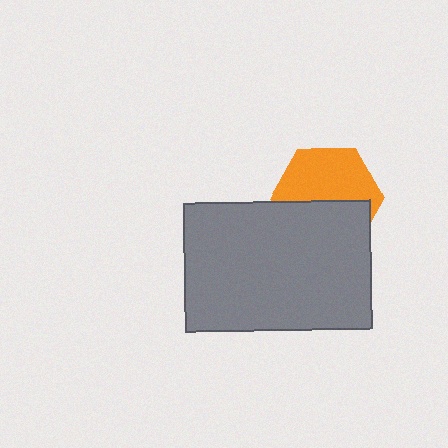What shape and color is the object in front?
The object in front is a gray rectangle.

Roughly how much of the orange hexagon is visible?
About half of it is visible (roughly 53%).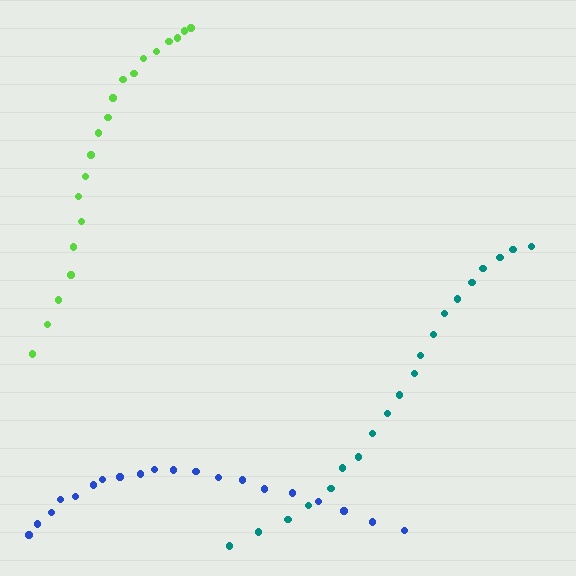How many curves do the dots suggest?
There are 3 distinct paths.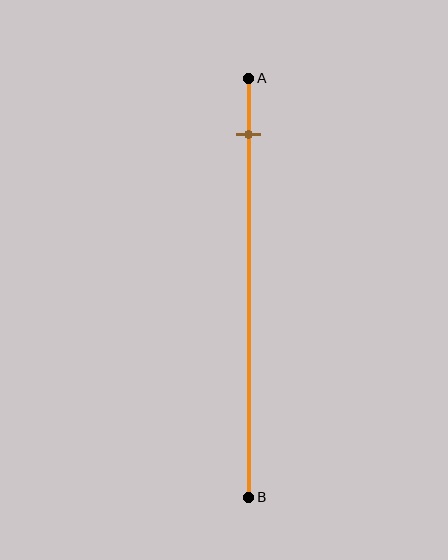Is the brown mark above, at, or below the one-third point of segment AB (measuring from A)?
The brown mark is above the one-third point of segment AB.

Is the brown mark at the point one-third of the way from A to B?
No, the mark is at about 15% from A, not at the 33% one-third point.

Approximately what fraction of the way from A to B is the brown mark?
The brown mark is approximately 15% of the way from A to B.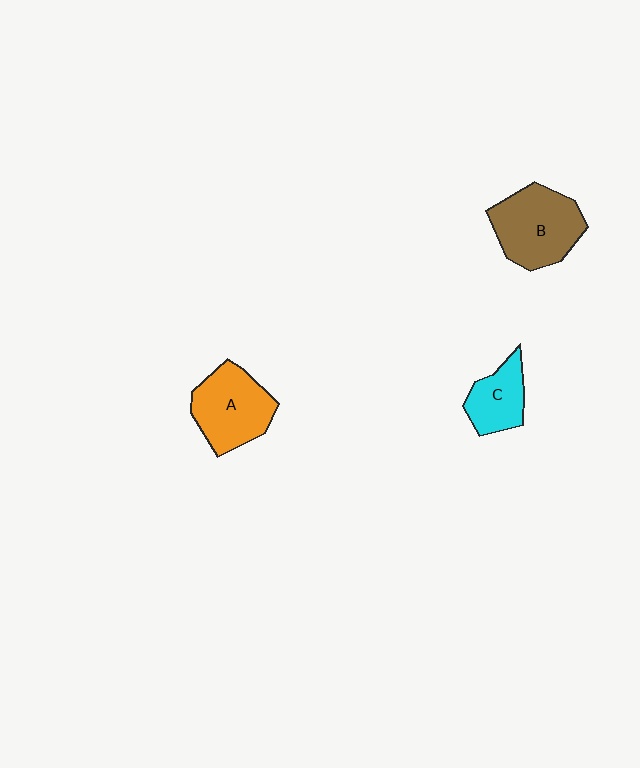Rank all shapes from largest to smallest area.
From largest to smallest: B (brown), A (orange), C (cyan).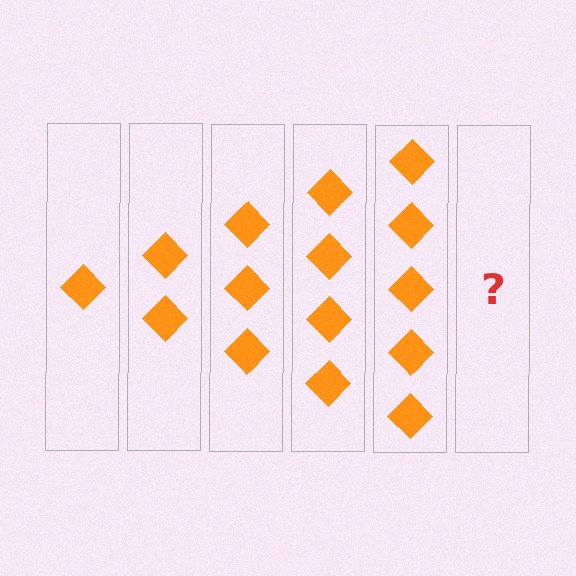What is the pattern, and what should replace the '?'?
The pattern is that each step adds one more diamond. The '?' should be 6 diamonds.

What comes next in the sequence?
The next element should be 6 diamonds.